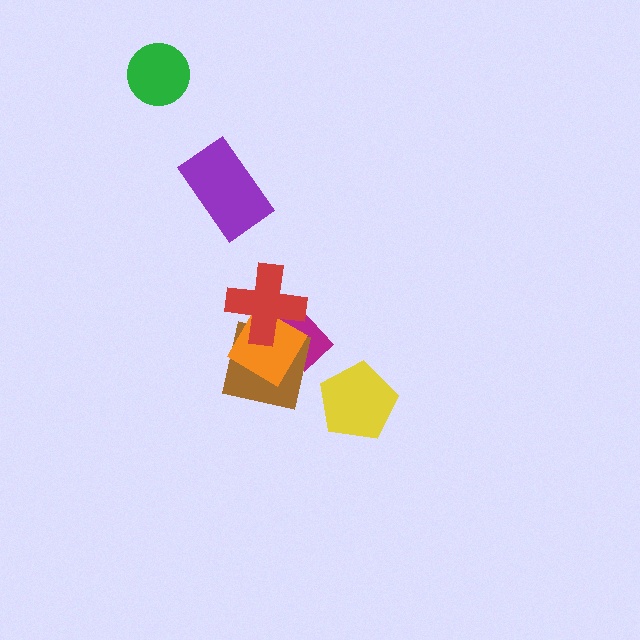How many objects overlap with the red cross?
3 objects overlap with the red cross.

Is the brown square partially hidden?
Yes, it is partially covered by another shape.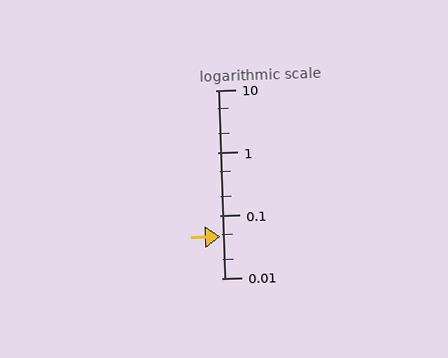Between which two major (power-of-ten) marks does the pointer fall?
The pointer is between 0.01 and 0.1.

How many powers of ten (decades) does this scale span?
The scale spans 3 decades, from 0.01 to 10.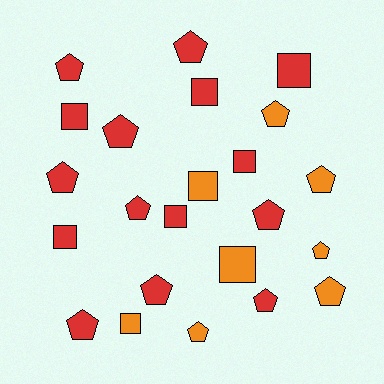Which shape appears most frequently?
Pentagon, with 14 objects.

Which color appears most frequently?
Red, with 15 objects.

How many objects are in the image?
There are 23 objects.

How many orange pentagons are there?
There are 5 orange pentagons.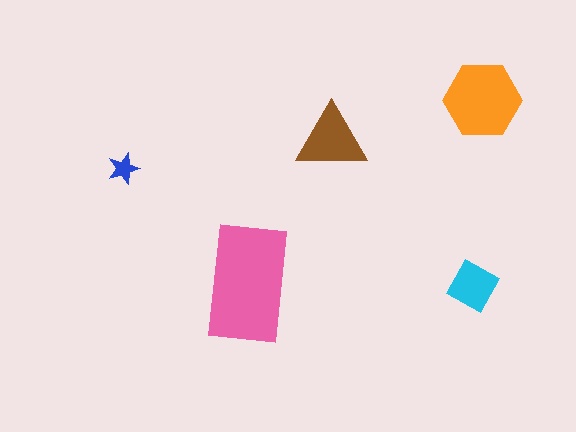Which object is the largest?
The pink rectangle.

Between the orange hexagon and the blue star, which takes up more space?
The orange hexagon.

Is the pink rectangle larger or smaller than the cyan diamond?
Larger.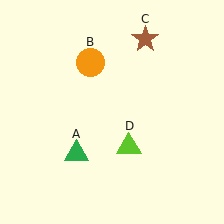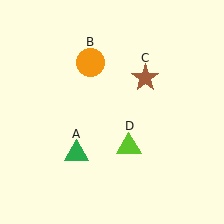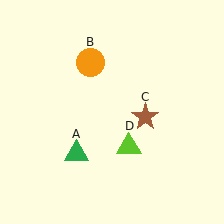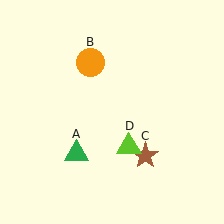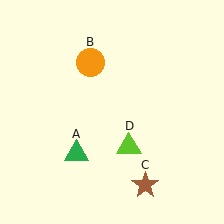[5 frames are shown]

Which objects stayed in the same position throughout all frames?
Green triangle (object A) and orange circle (object B) and lime triangle (object D) remained stationary.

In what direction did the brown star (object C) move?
The brown star (object C) moved down.